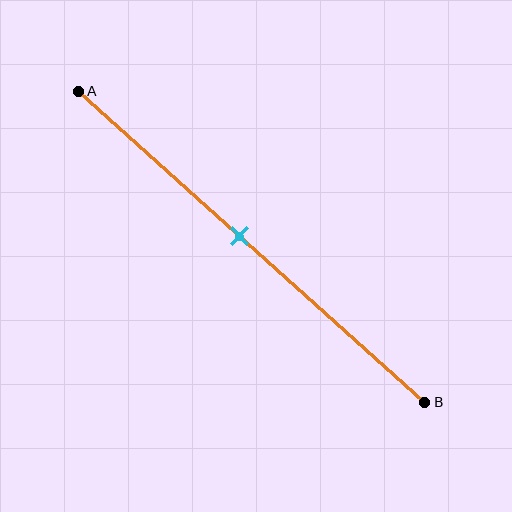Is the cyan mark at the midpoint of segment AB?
No, the mark is at about 45% from A, not at the 50% midpoint.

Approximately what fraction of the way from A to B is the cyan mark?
The cyan mark is approximately 45% of the way from A to B.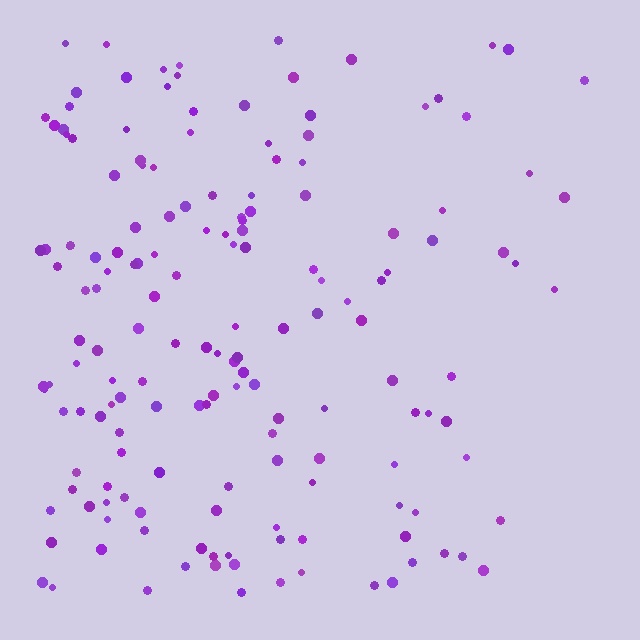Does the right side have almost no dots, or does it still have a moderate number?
Still a moderate number, just noticeably fewer than the left.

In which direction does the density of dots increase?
From right to left, with the left side densest.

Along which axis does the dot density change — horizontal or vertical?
Horizontal.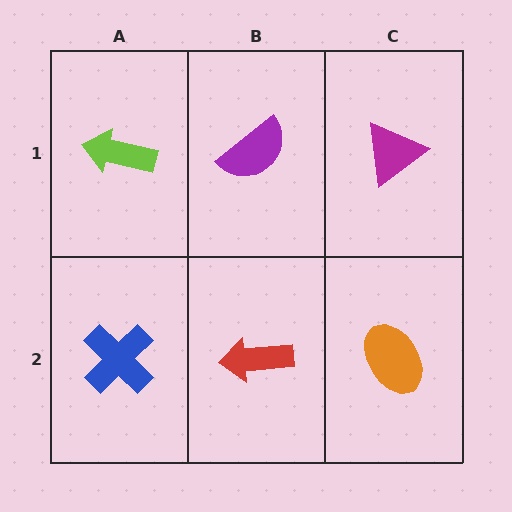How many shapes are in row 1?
3 shapes.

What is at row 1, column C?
A magenta triangle.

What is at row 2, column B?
A red arrow.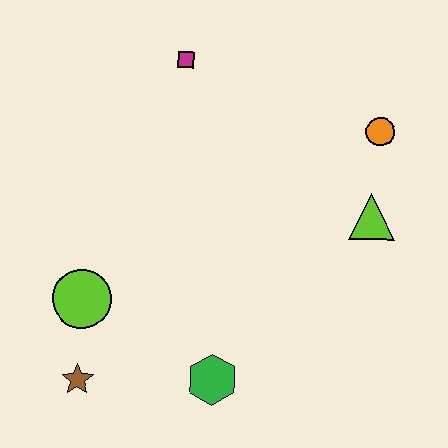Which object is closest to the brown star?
The lime circle is closest to the brown star.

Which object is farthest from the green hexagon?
The magenta square is farthest from the green hexagon.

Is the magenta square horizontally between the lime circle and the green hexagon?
Yes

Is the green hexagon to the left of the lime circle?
No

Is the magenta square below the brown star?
No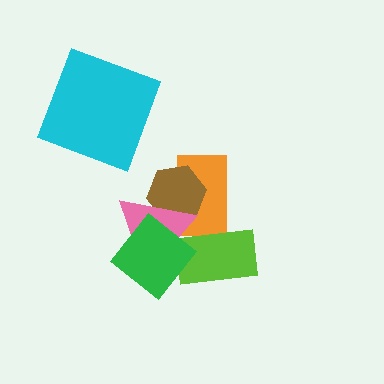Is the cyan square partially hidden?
No, no other shape covers it.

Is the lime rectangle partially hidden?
Yes, it is partially covered by another shape.